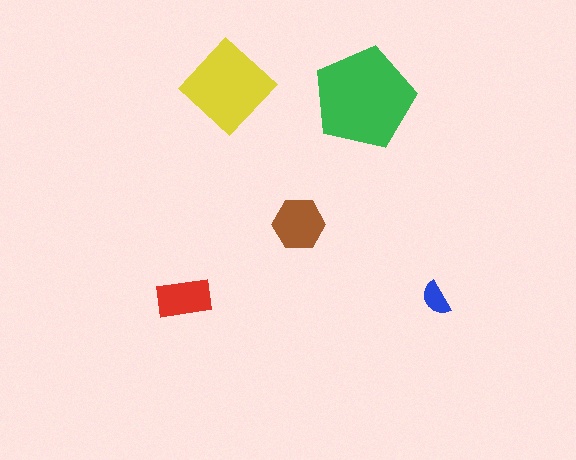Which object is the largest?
The green pentagon.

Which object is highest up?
The yellow diamond is topmost.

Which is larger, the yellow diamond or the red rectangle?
The yellow diamond.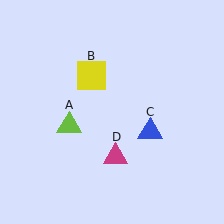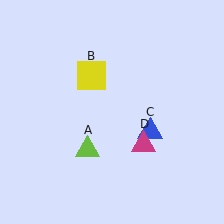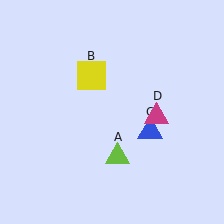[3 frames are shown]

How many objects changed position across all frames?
2 objects changed position: lime triangle (object A), magenta triangle (object D).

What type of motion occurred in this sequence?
The lime triangle (object A), magenta triangle (object D) rotated counterclockwise around the center of the scene.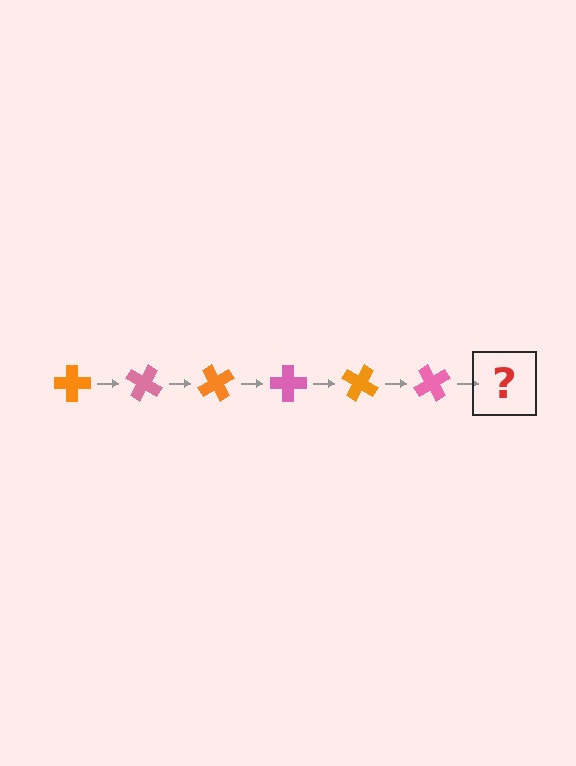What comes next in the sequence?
The next element should be an orange cross, rotated 180 degrees from the start.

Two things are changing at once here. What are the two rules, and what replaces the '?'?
The two rules are that it rotates 30 degrees each step and the color cycles through orange and pink. The '?' should be an orange cross, rotated 180 degrees from the start.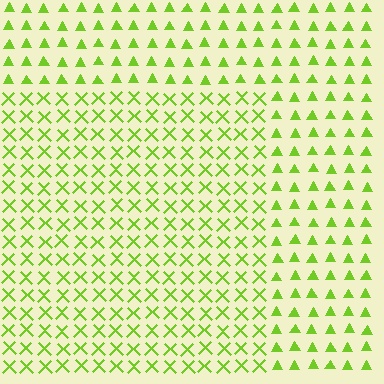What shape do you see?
I see a rectangle.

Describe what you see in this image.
The image is filled with small lime elements arranged in a uniform grid. A rectangle-shaped region contains X marks, while the surrounding area contains triangles. The boundary is defined purely by the change in element shape.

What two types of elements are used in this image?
The image uses X marks inside the rectangle region and triangles outside it.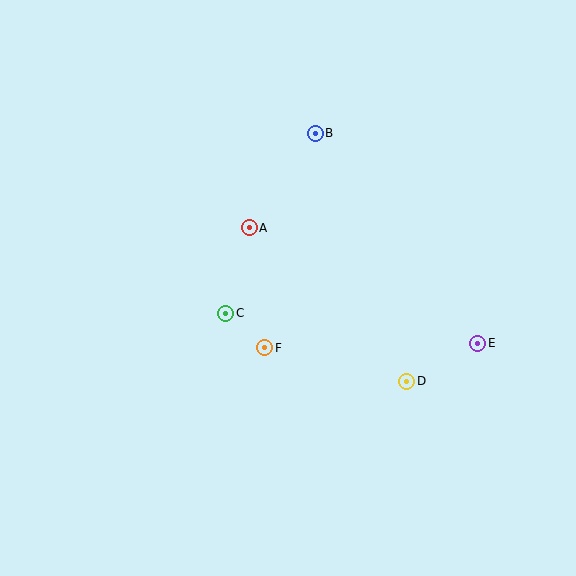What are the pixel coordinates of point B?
Point B is at (315, 133).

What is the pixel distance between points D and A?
The distance between D and A is 220 pixels.